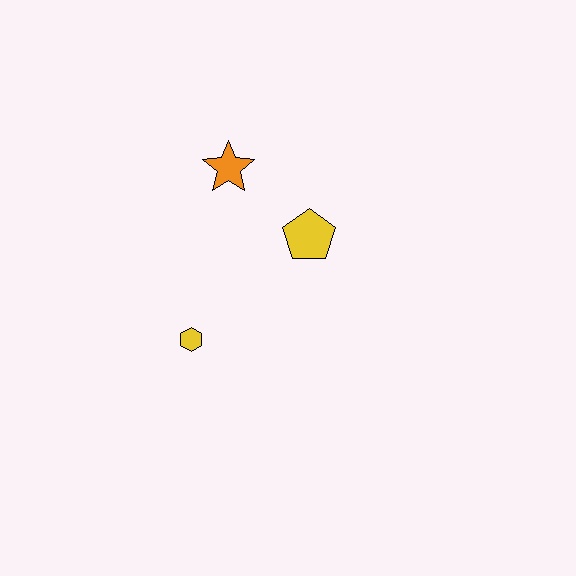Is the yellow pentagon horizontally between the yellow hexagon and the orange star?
No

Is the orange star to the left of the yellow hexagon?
No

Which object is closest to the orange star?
The yellow pentagon is closest to the orange star.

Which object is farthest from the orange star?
The yellow hexagon is farthest from the orange star.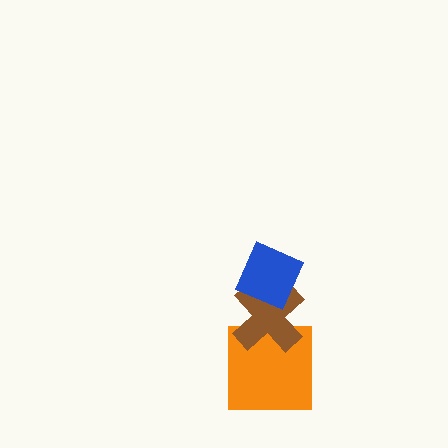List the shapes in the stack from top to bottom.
From top to bottom: the blue diamond, the brown cross, the orange square.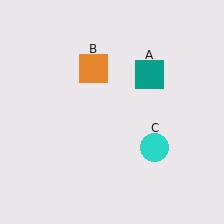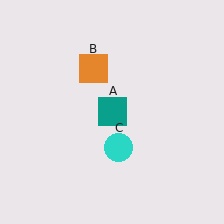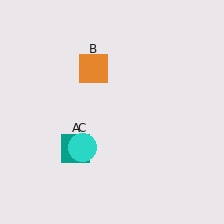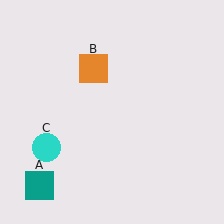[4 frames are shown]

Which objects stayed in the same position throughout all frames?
Orange square (object B) remained stationary.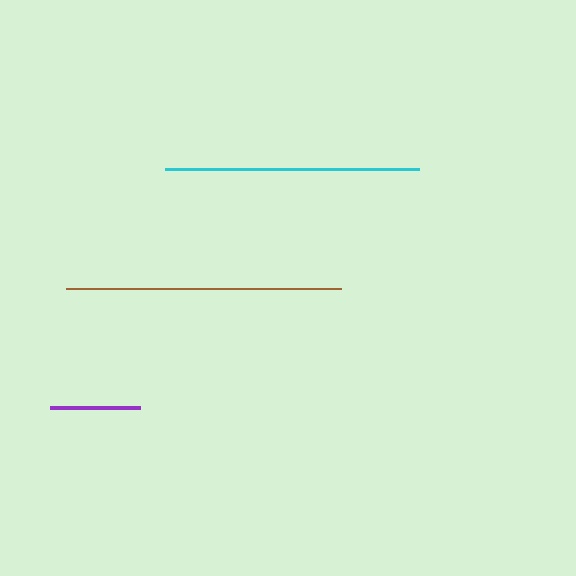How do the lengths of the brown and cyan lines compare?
The brown and cyan lines are approximately the same length.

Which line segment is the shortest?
The purple line is the shortest at approximately 90 pixels.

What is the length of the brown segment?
The brown segment is approximately 275 pixels long.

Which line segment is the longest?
The brown line is the longest at approximately 275 pixels.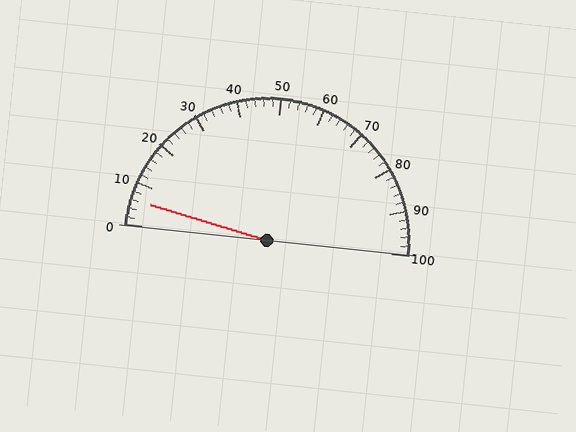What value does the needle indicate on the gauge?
The needle indicates approximately 6.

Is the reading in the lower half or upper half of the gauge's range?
The reading is in the lower half of the range (0 to 100).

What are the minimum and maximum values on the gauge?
The gauge ranges from 0 to 100.